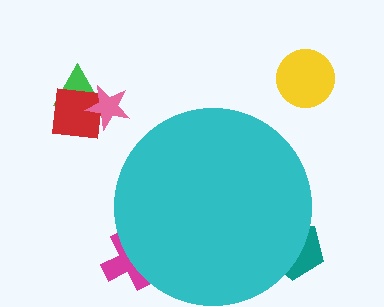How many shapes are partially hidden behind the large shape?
2 shapes are partially hidden.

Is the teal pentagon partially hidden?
Yes, the teal pentagon is partially hidden behind the cyan circle.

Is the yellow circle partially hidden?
No, the yellow circle is fully visible.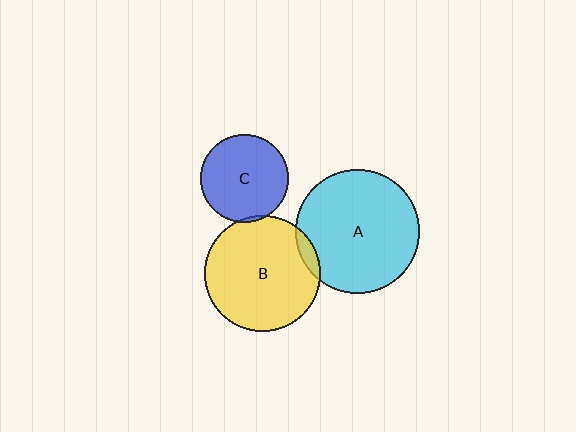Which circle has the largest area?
Circle A (cyan).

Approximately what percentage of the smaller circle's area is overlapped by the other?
Approximately 5%.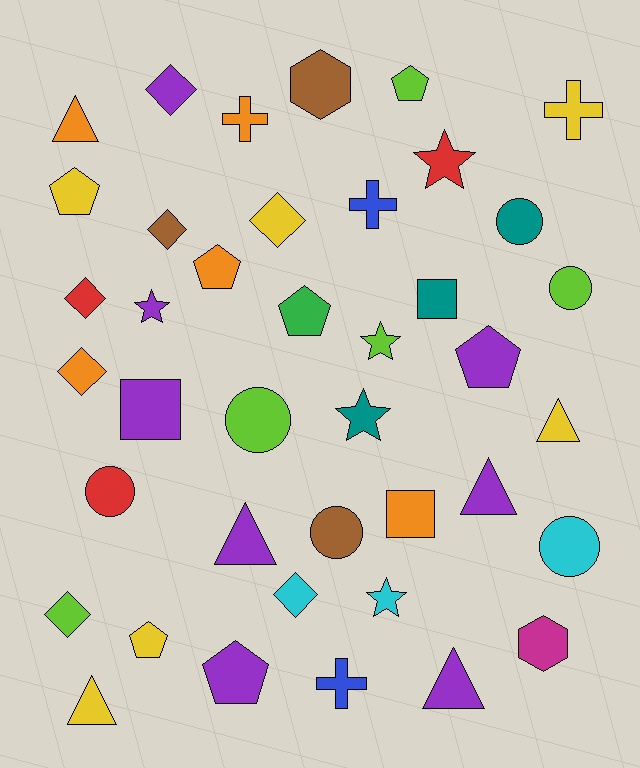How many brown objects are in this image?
There are 3 brown objects.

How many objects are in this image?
There are 40 objects.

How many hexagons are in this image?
There are 2 hexagons.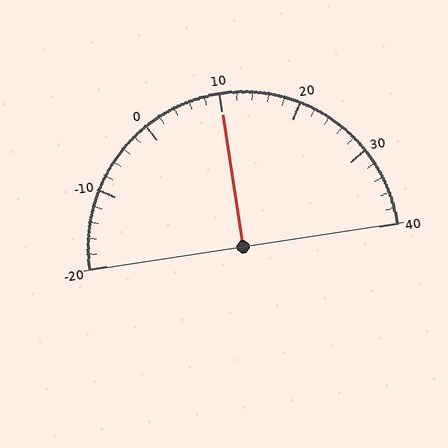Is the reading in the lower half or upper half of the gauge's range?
The reading is in the upper half of the range (-20 to 40).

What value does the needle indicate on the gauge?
The needle indicates approximately 10.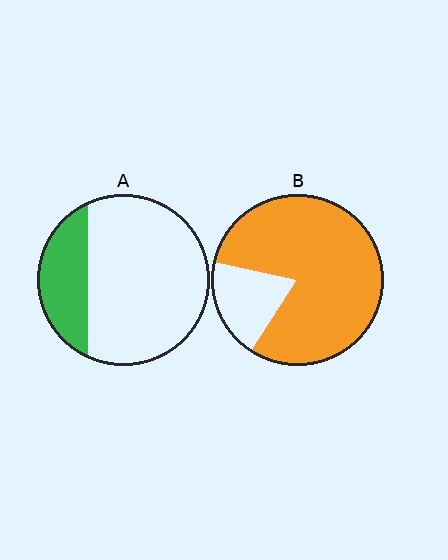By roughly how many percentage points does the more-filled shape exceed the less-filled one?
By roughly 55 percentage points (B over A).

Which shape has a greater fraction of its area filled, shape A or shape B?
Shape B.